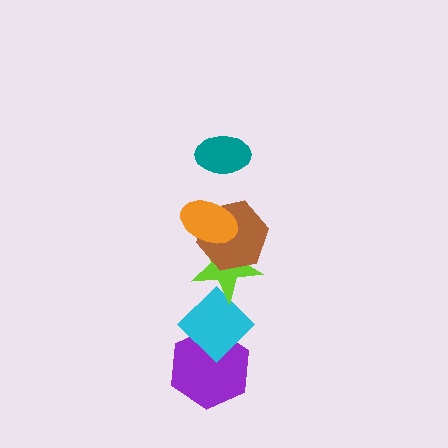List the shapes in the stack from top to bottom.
From top to bottom: the teal ellipse, the orange ellipse, the brown hexagon, the lime star, the cyan diamond, the purple hexagon.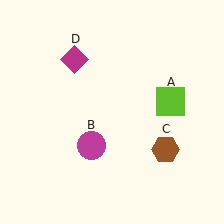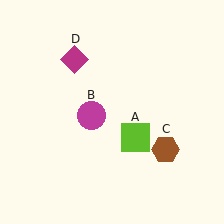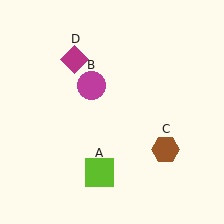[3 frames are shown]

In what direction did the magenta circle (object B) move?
The magenta circle (object B) moved up.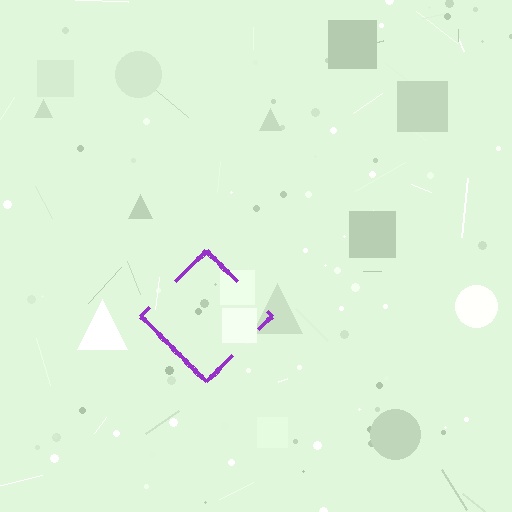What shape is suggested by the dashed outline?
The dashed outline suggests a diamond.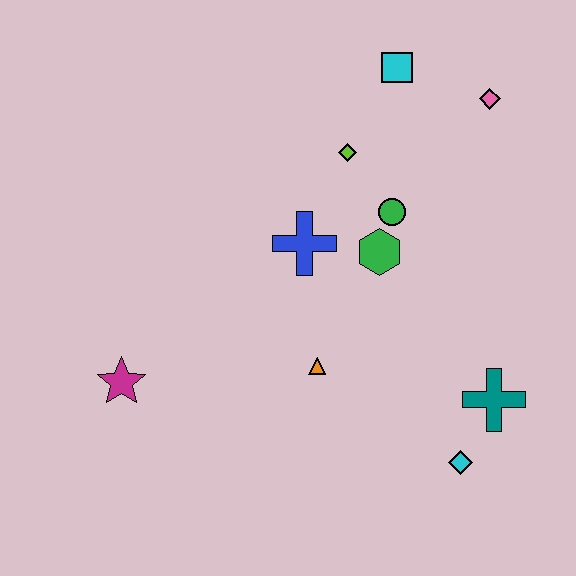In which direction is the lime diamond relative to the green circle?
The lime diamond is above the green circle.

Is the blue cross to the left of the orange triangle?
Yes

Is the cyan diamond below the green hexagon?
Yes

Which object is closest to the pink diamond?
The cyan square is closest to the pink diamond.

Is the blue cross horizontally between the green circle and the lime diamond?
No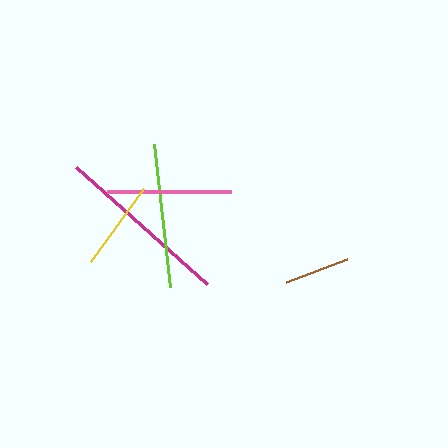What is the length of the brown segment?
The brown segment is approximately 66 pixels long.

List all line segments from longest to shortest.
From longest to shortest: magenta, lime, pink, yellow, brown.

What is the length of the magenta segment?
The magenta segment is approximately 176 pixels long.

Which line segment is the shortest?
The brown line is the shortest at approximately 66 pixels.